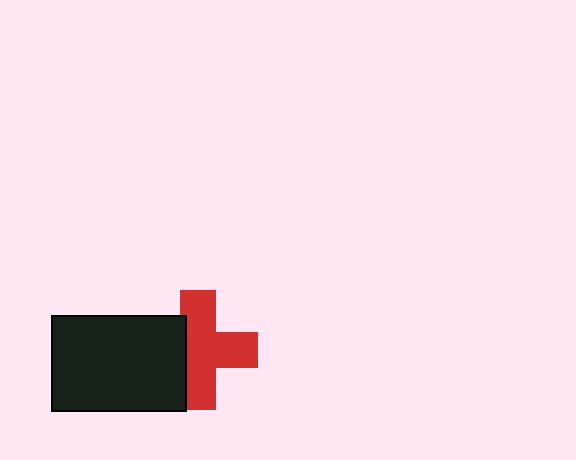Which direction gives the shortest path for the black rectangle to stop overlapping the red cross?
Moving left gives the shortest separation.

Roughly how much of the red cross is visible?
Most of it is visible (roughly 69%).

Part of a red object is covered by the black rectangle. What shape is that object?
It is a cross.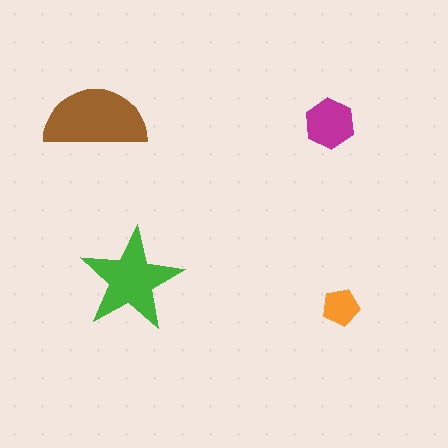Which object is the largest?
The brown semicircle.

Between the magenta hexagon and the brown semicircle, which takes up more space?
The brown semicircle.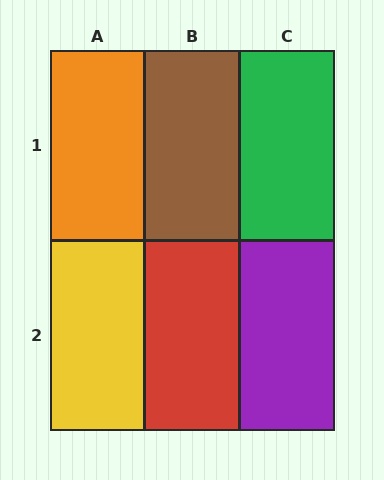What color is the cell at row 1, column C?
Green.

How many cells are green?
1 cell is green.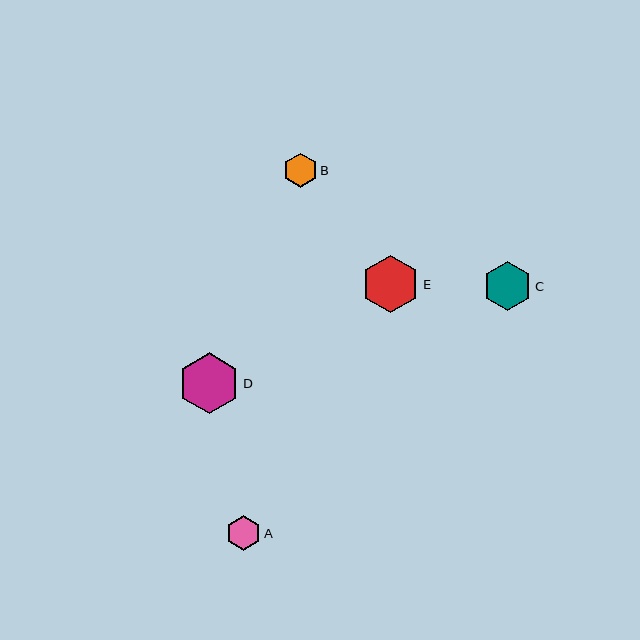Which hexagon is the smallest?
Hexagon B is the smallest with a size of approximately 34 pixels.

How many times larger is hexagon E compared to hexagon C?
Hexagon E is approximately 1.2 times the size of hexagon C.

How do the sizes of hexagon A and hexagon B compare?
Hexagon A and hexagon B are approximately the same size.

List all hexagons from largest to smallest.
From largest to smallest: D, E, C, A, B.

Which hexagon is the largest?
Hexagon D is the largest with a size of approximately 61 pixels.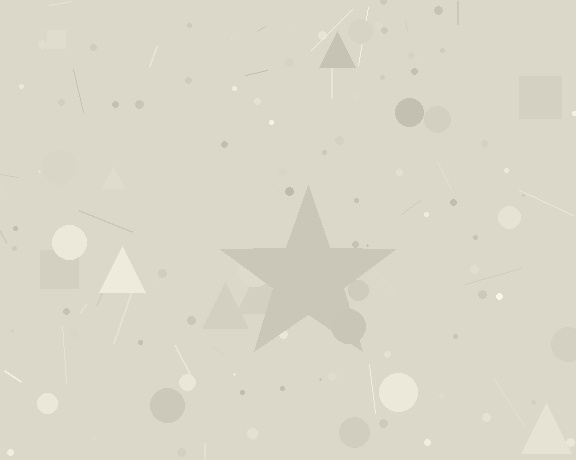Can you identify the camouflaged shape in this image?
The camouflaged shape is a star.